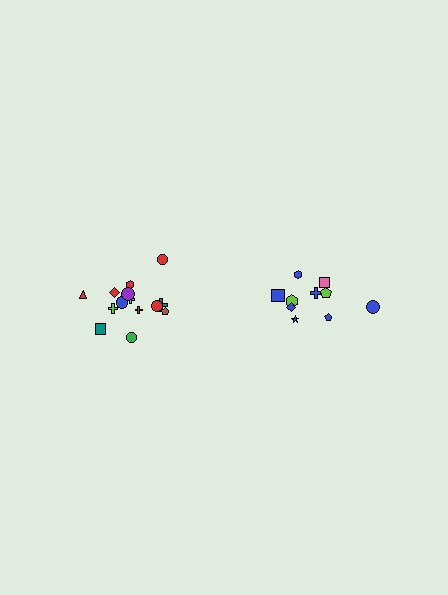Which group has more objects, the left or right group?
The left group.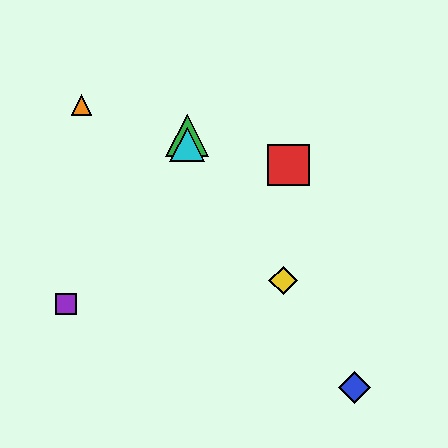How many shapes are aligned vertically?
2 shapes (the green triangle, the cyan triangle) are aligned vertically.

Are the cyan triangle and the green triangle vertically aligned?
Yes, both are at x≈187.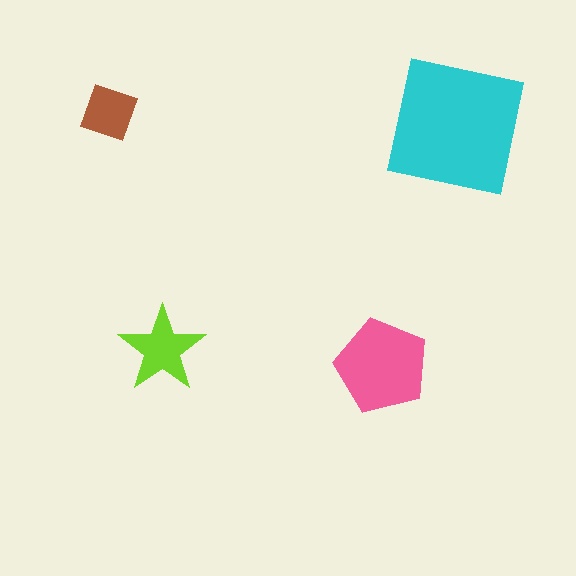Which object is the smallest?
The brown diamond.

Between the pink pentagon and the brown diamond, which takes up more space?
The pink pentagon.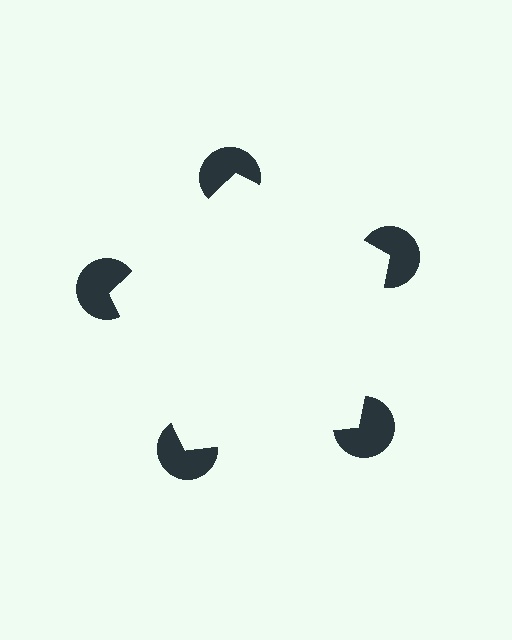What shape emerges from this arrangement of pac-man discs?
An illusory pentagon — its edges are inferred from the aligned wedge cuts in the pac-man discs, not physically drawn.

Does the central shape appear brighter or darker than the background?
It typically appears slightly brighter than the background, even though no actual brightness change is drawn.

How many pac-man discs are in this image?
There are 5 — one at each vertex of the illusory pentagon.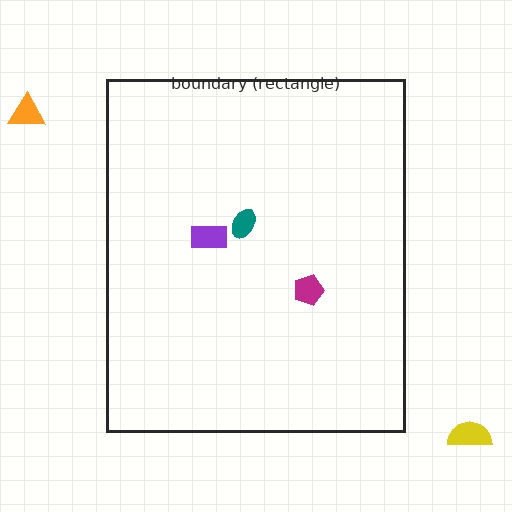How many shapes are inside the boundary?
3 inside, 2 outside.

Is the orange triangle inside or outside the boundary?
Outside.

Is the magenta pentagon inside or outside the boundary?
Inside.